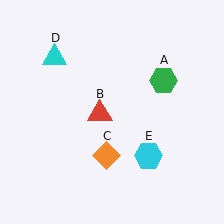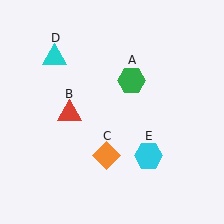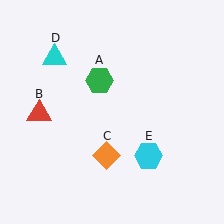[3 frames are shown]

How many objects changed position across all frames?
2 objects changed position: green hexagon (object A), red triangle (object B).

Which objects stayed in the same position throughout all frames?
Orange diamond (object C) and cyan triangle (object D) and cyan hexagon (object E) remained stationary.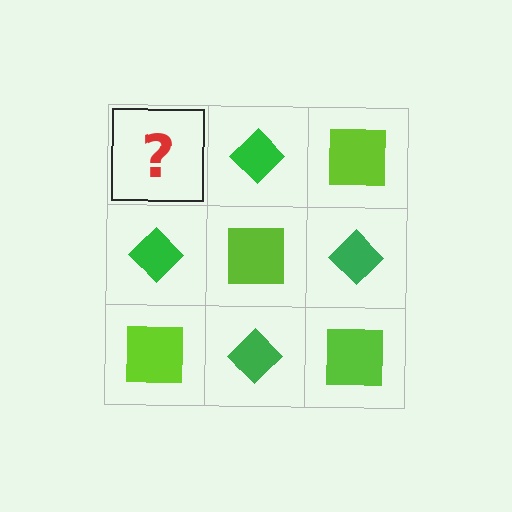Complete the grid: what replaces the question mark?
The question mark should be replaced with a lime square.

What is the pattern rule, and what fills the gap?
The rule is that it alternates lime square and green diamond in a checkerboard pattern. The gap should be filled with a lime square.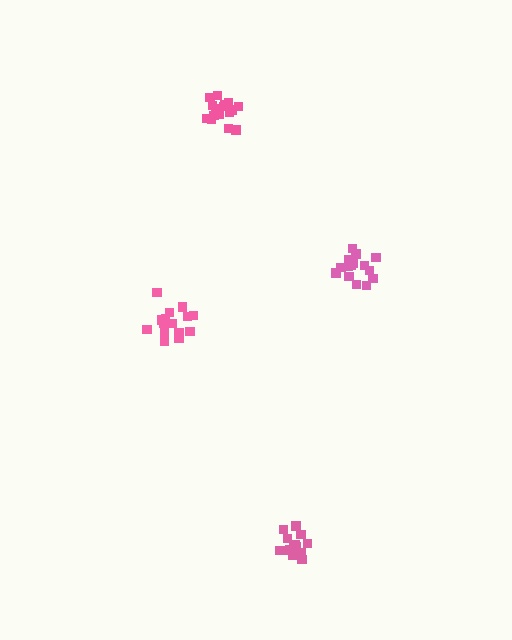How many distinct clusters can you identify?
There are 4 distinct clusters.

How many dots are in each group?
Group 1: 16 dots, Group 2: 17 dots, Group 3: 15 dots, Group 4: 15 dots (63 total).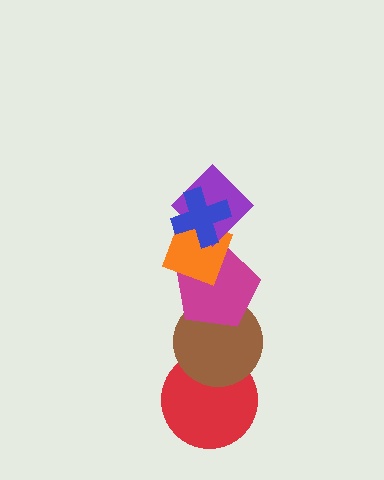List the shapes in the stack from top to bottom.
From top to bottom: the blue cross, the purple diamond, the orange diamond, the magenta pentagon, the brown circle, the red circle.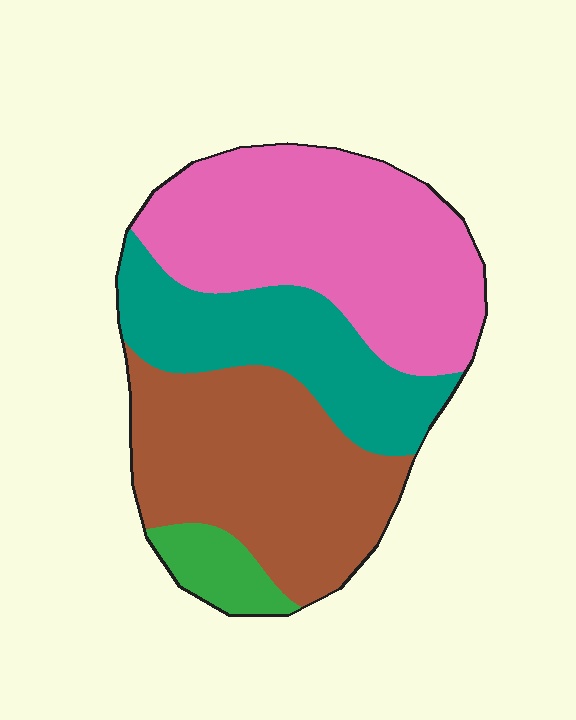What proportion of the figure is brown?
Brown covers around 35% of the figure.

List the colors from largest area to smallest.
From largest to smallest: pink, brown, teal, green.